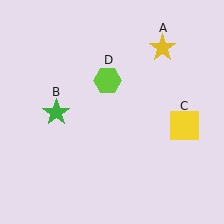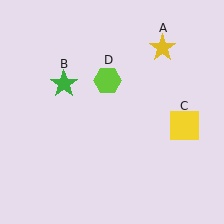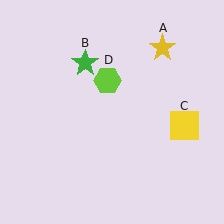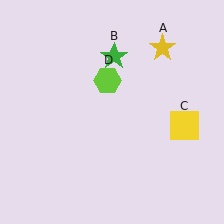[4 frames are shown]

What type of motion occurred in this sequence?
The green star (object B) rotated clockwise around the center of the scene.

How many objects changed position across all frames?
1 object changed position: green star (object B).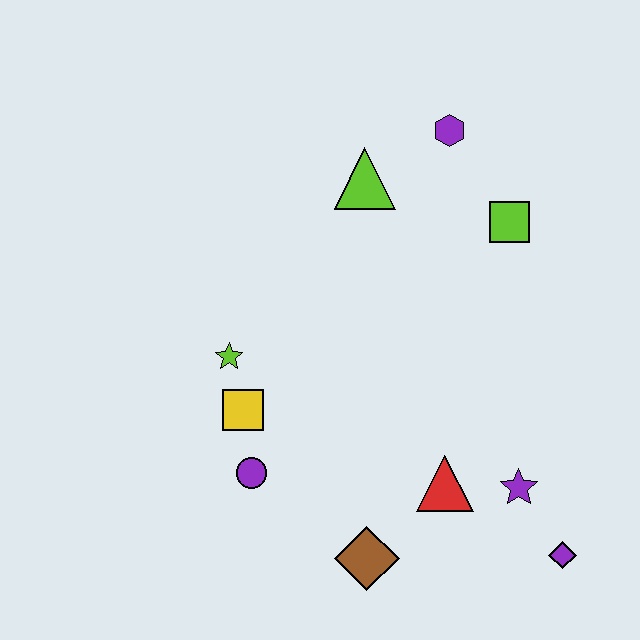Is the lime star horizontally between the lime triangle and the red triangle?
No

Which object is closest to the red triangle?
The purple star is closest to the red triangle.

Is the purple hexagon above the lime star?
Yes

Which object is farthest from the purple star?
The purple hexagon is farthest from the purple star.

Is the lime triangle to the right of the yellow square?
Yes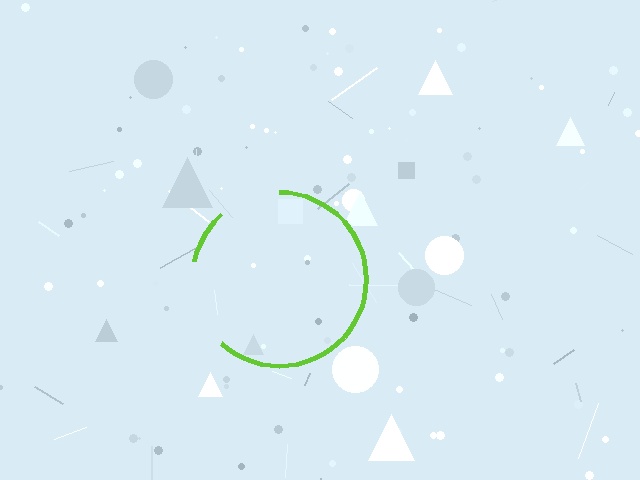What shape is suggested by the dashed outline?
The dashed outline suggests a circle.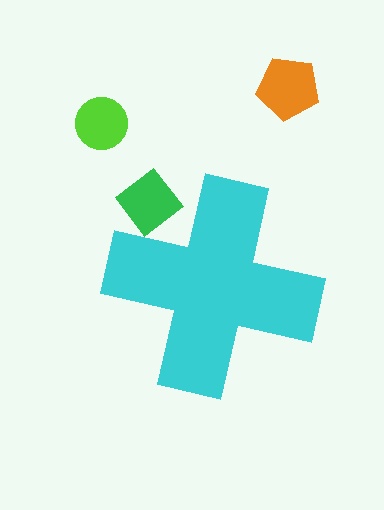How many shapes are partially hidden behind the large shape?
1 shape is partially hidden.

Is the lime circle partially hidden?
No, the lime circle is fully visible.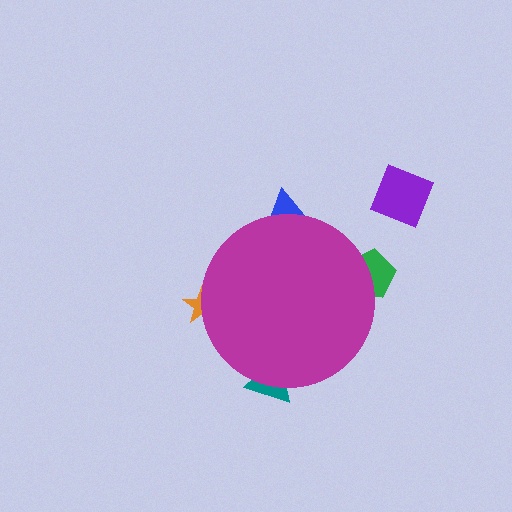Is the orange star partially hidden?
Yes, the orange star is partially hidden behind the magenta circle.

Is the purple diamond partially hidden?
No, the purple diamond is fully visible.